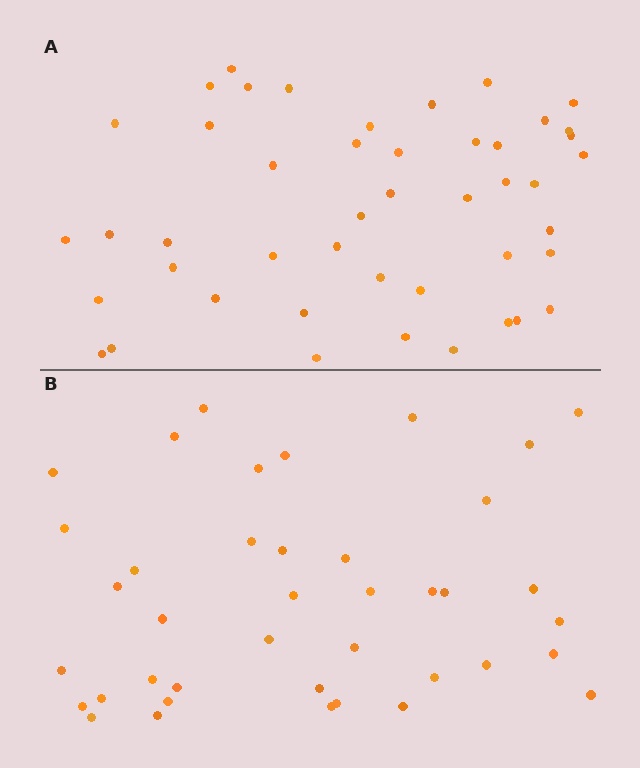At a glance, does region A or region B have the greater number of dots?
Region A (the top region) has more dots.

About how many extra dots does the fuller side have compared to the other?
Region A has about 6 more dots than region B.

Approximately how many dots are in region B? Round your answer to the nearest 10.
About 40 dots.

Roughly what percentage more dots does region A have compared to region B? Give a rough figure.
About 15% more.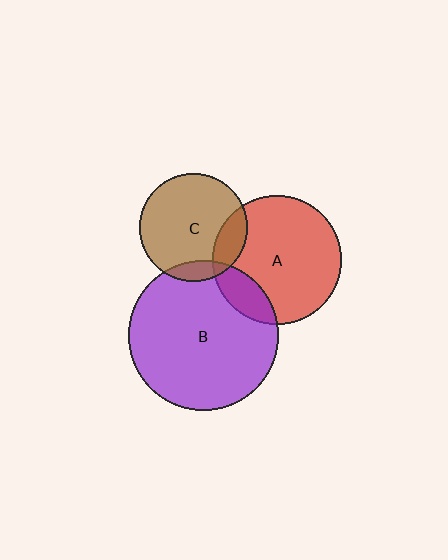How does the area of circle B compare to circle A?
Approximately 1.3 times.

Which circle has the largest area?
Circle B (purple).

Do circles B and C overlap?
Yes.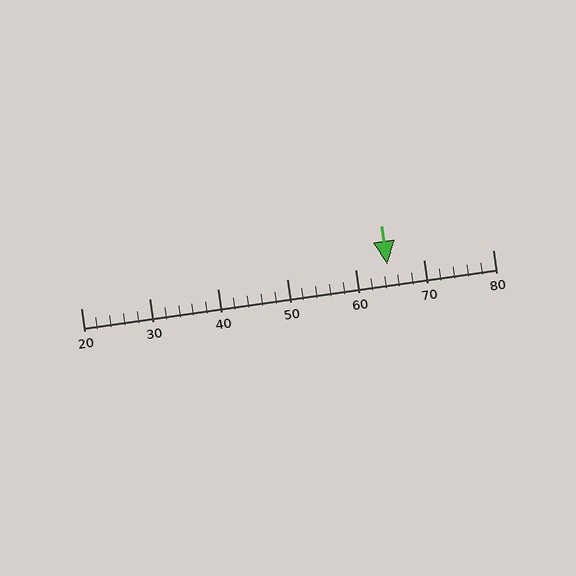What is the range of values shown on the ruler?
The ruler shows values from 20 to 80.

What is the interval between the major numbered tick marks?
The major tick marks are spaced 10 units apart.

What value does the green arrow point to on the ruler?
The green arrow points to approximately 65.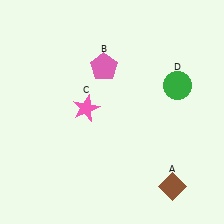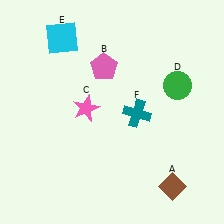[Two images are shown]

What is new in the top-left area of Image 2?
A cyan square (E) was added in the top-left area of Image 2.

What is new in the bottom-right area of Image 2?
A teal cross (F) was added in the bottom-right area of Image 2.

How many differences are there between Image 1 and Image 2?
There are 2 differences between the two images.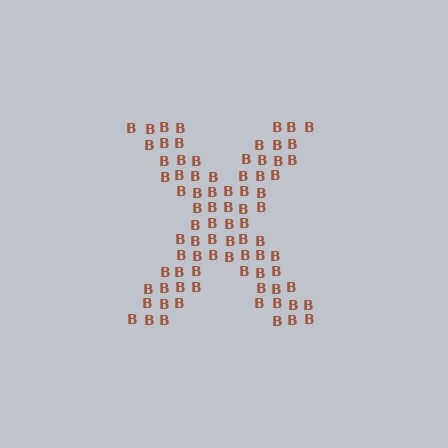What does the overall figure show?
The overall figure shows the letter X.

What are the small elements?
The small elements are letter B's.